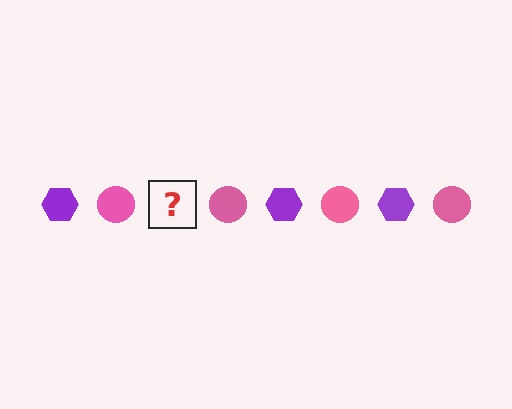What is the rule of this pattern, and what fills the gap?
The rule is that the pattern alternates between purple hexagon and pink circle. The gap should be filled with a purple hexagon.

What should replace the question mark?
The question mark should be replaced with a purple hexagon.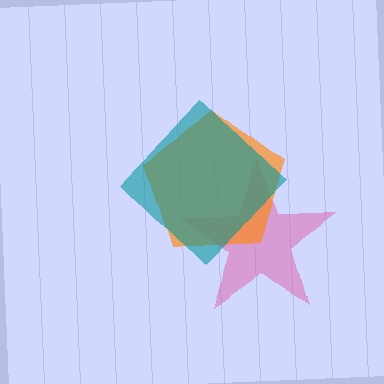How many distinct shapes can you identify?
There are 3 distinct shapes: a pink star, an orange pentagon, a teal diamond.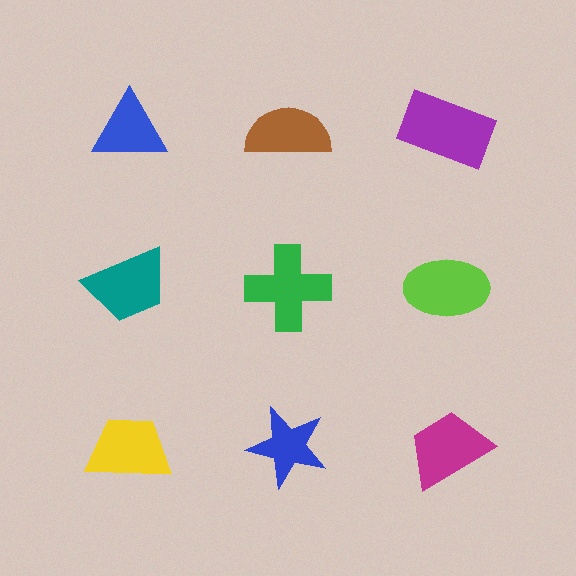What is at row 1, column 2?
A brown semicircle.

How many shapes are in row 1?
3 shapes.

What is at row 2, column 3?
A lime ellipse.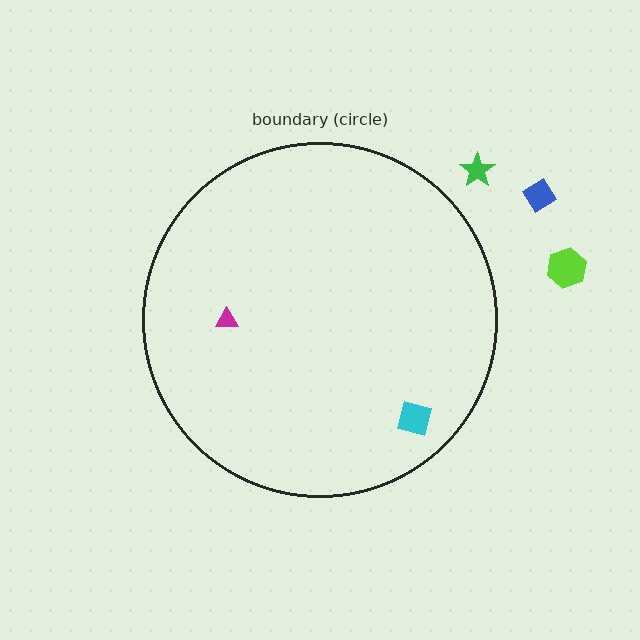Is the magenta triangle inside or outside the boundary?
Inside.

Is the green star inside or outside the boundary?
Outside.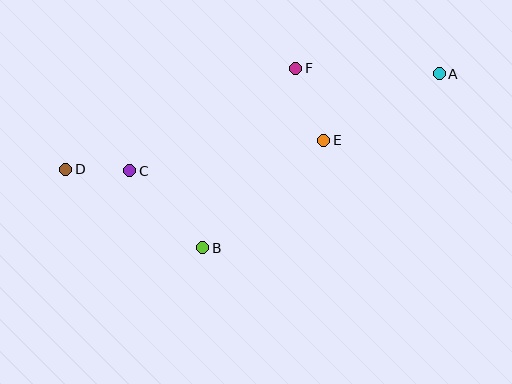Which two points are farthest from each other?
Points A and D are farthest from each other.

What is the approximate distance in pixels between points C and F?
The distance between C and F is approximately 195 pixels.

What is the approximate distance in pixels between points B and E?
The distance between B and E is approximately 162 pixels.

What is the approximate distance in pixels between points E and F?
The distance between E and F is approximately 77 pixels.